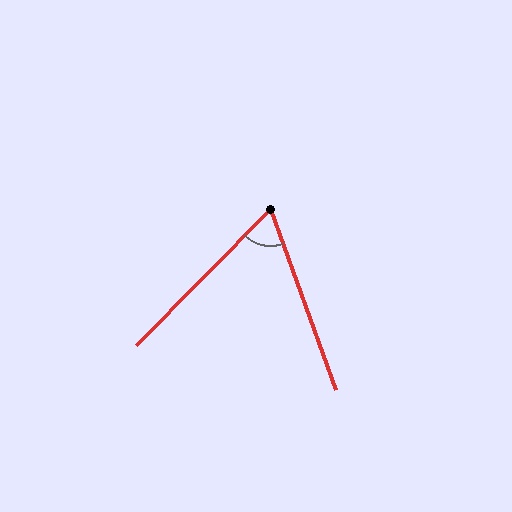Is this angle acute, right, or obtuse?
It is acute.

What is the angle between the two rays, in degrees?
Approximately 64 degrees.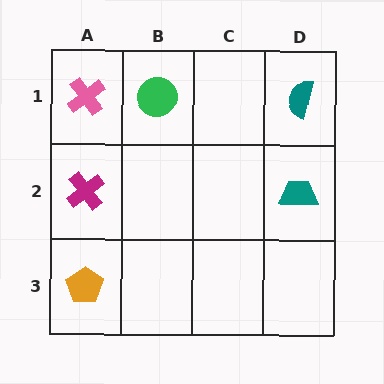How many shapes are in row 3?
1 shape.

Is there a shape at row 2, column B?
No, that cell is empty.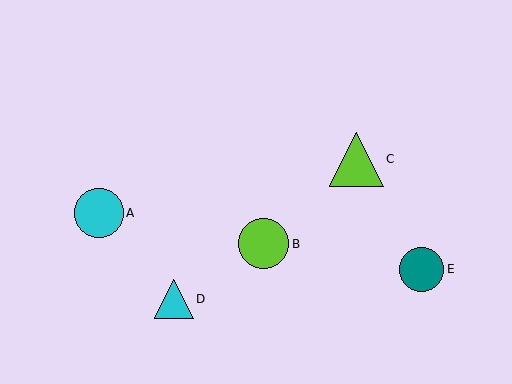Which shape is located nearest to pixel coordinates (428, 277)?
The teal circle (labeled E) at (422, 269) is nearest to that location.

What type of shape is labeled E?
Shape E is a teal circle.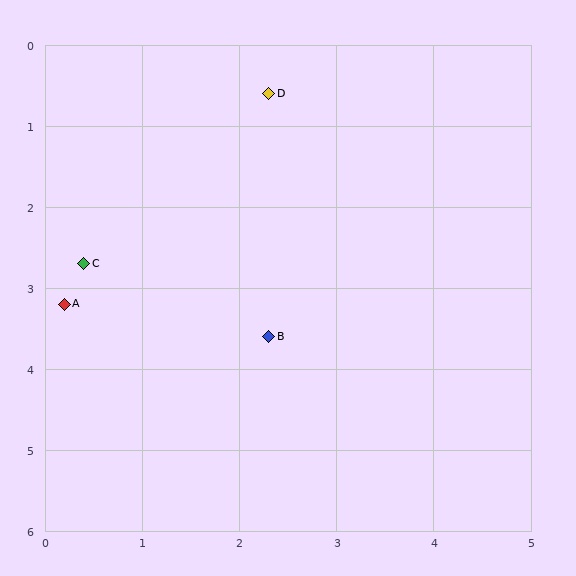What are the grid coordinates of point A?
Point A is at approximately (0.2, 3.2).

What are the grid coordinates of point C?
Point C is at approximately (0.4, 2.7).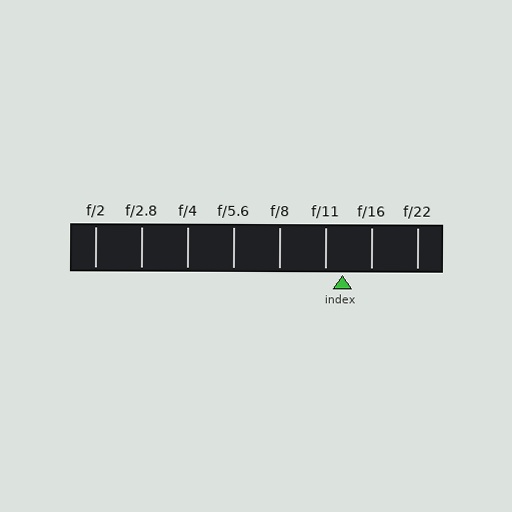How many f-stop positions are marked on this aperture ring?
There are 8 f-stop positions marked.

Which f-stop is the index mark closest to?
The index mark is closest to f/11.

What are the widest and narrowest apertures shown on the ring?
The widest aperture shown is f/2 and the narrowest is f/22.